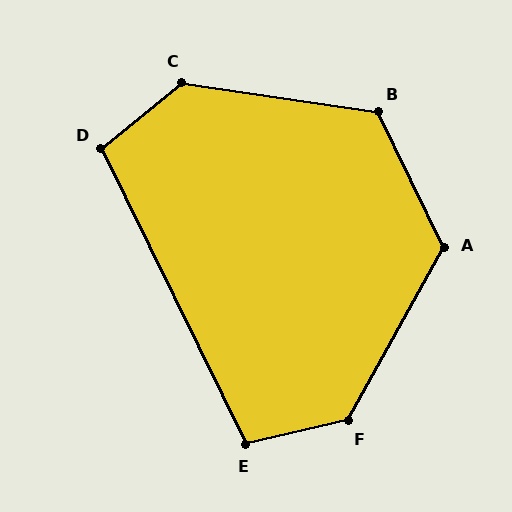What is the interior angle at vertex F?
Approximately 132 degrees (obtuse).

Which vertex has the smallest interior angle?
E, at approximately 103 degrees.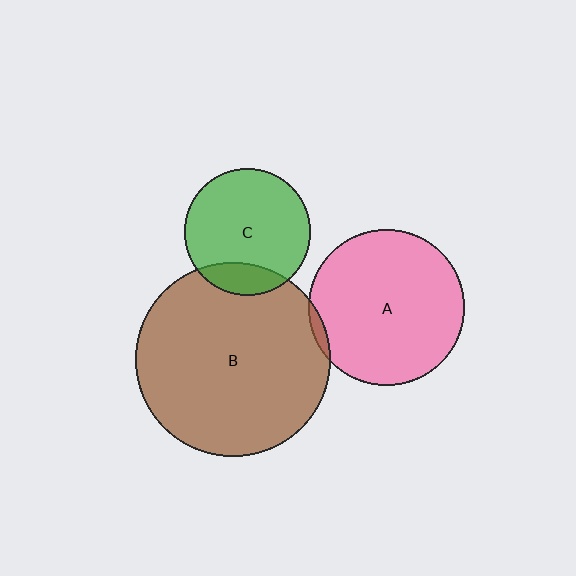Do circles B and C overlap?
Yes.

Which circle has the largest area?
Circle B (brown).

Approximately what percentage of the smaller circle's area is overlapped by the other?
Approximately 15%.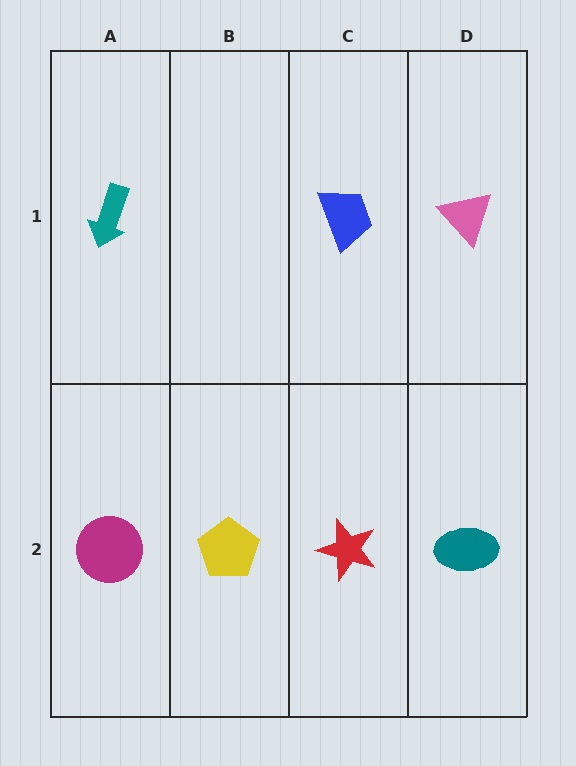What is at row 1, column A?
A teal arrow.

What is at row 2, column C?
A red star.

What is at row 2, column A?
A magenta circle.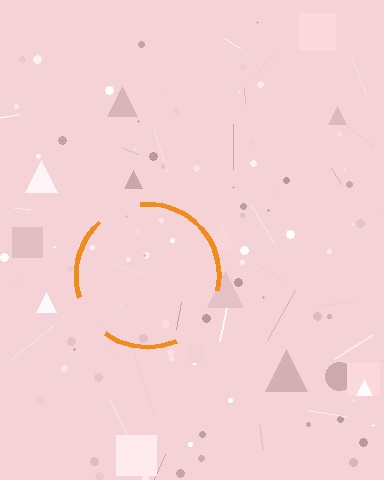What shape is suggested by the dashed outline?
The dashed outline suggests a circle.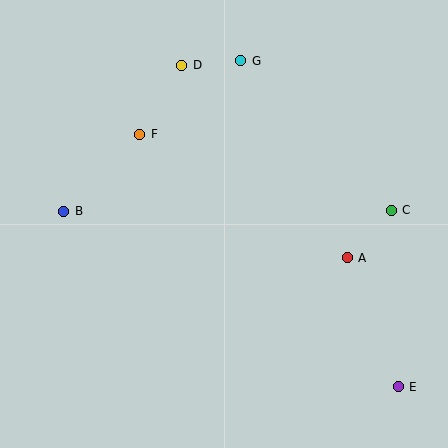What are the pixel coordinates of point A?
Point A is at (347, 258).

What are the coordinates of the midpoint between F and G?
The midpoint between F and G is at (190, 97).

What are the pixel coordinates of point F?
Point F is at (140, 134).